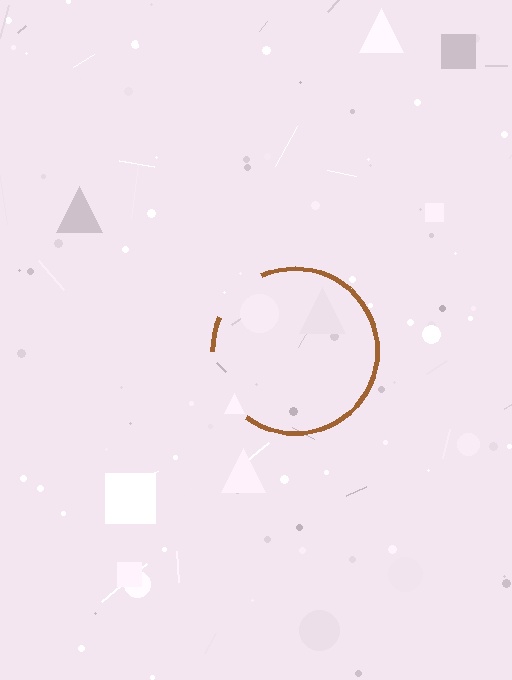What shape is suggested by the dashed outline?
The dashed outline suggests a circle.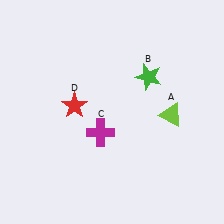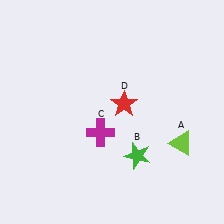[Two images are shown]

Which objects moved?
The objects that moved are: the lime triangle (A), the green star (B), the red star (D).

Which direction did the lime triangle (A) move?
The lime triangle (A) moved down.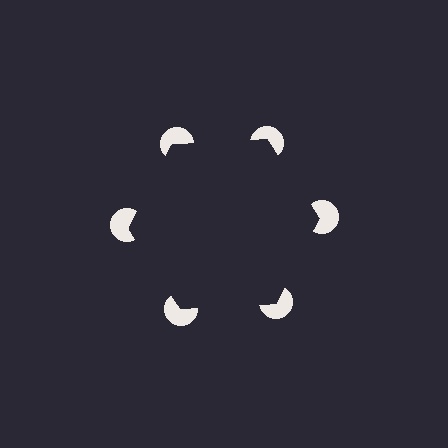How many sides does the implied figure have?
6 sides.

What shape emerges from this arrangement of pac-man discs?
An illusory hexagon — its edges are inferred from the aligned wedge cuts in the pac-man discs, not physically drawn.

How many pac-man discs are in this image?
There are 6 — one at each vertex of the illusory hexagon.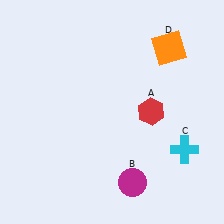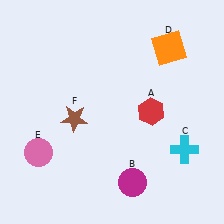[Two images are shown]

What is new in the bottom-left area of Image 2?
A brown star (F) was added in the bottom-left area of Image 2.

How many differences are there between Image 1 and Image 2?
There are 2 differences between the two images.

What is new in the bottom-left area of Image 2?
A pink circle (E) was added in the bottom-left area of Image 2.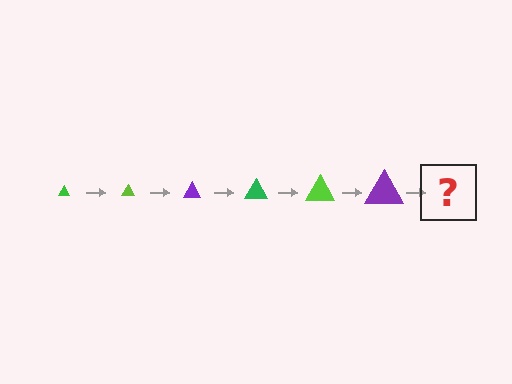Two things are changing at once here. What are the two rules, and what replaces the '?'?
The two rules are that the triangle grows larger each step and the color cycles through green, lime, and purple. The '?' should be a green triangle, larger than the previous one.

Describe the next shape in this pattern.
It should be a green triangle, larger than the previous one.